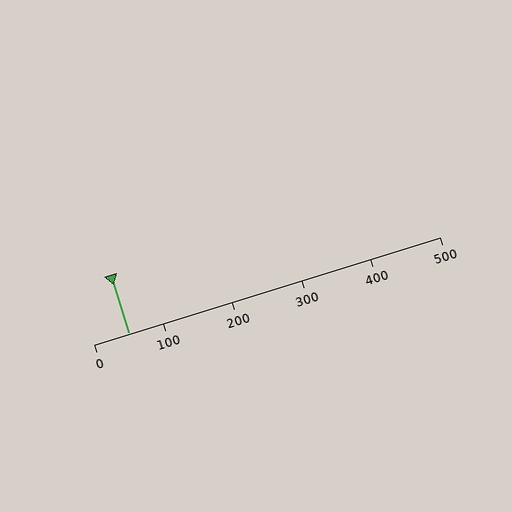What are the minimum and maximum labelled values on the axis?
The axis runs from 0 to 500.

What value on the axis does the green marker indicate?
The marker indicates approximately 50.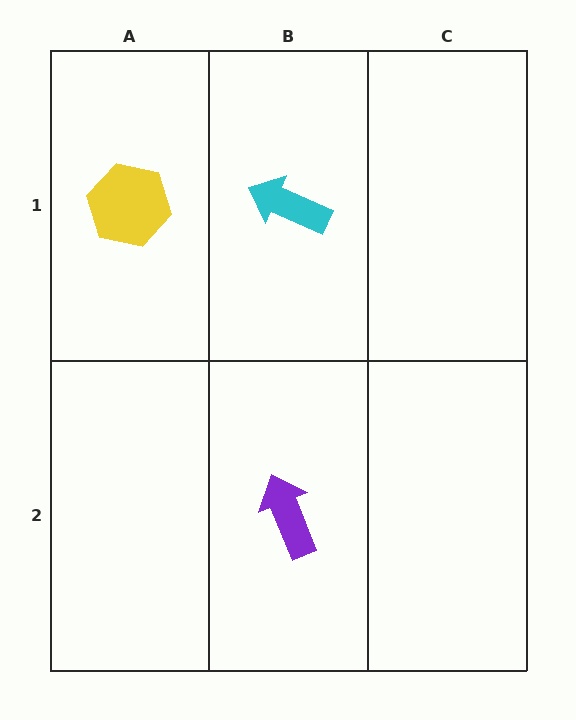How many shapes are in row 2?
1 shape.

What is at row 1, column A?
A yellow hexagon.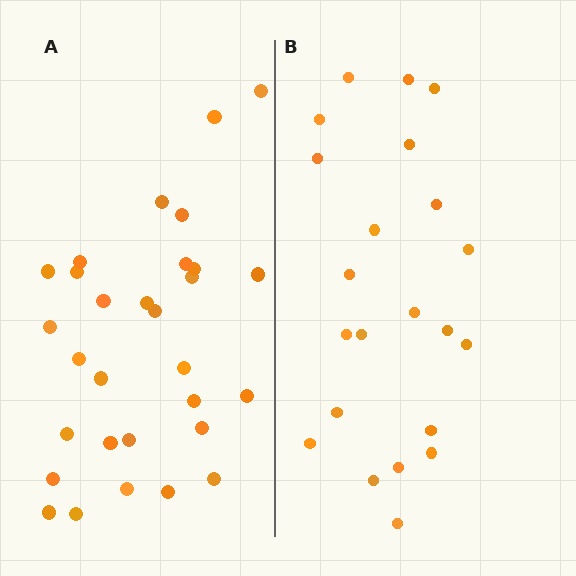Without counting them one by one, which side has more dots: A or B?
Region A (the left region) has more dots.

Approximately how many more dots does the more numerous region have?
Region A has roughly 8 or so more dots than region B.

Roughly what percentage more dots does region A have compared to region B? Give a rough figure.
About 35% more.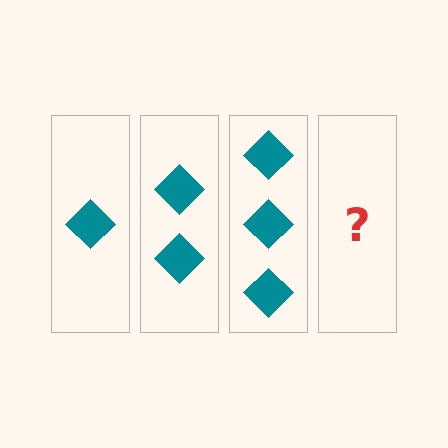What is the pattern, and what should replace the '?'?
The pattern is that each step adds one more diamond. The '?' should be 4 diamonds.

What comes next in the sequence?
The next element should be 4 diamonds.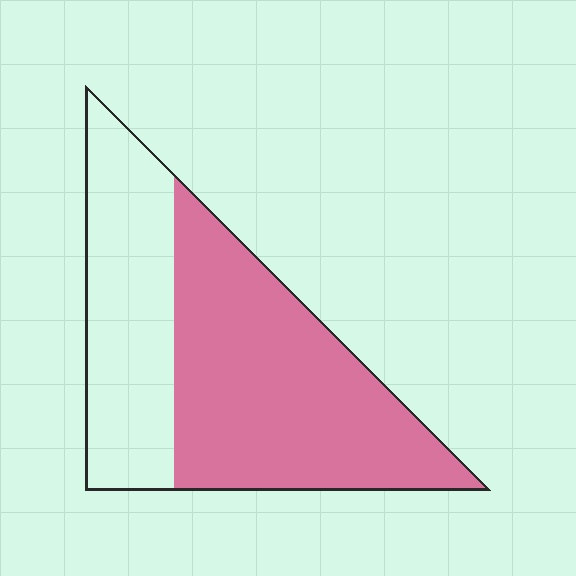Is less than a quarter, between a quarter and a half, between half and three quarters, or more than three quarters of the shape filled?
Between half and three quarters.